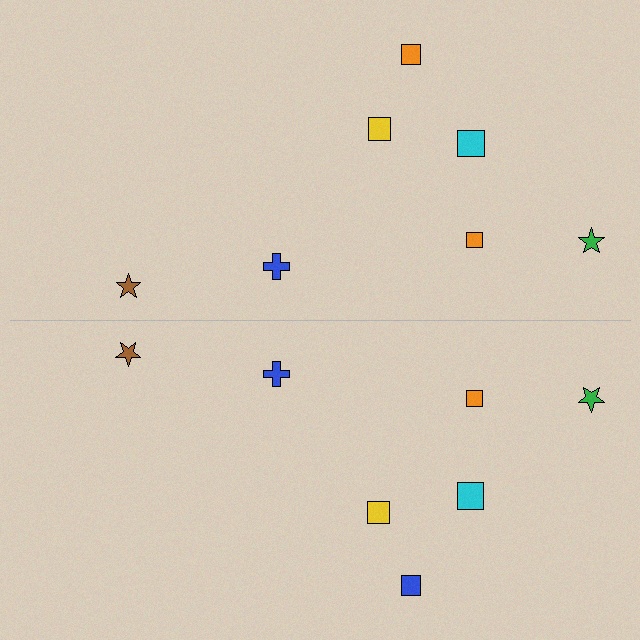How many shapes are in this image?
There are 14 shapes in this image.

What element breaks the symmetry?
The blue square on the bottom side breaks the symmetry — its mirror counterpart is orange.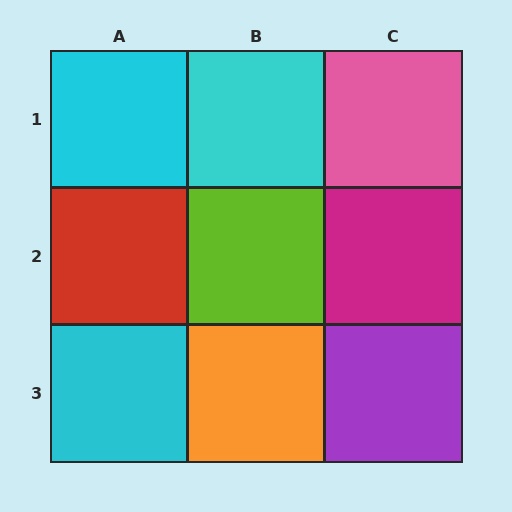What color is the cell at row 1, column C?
Pink.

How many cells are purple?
1 cell is purple.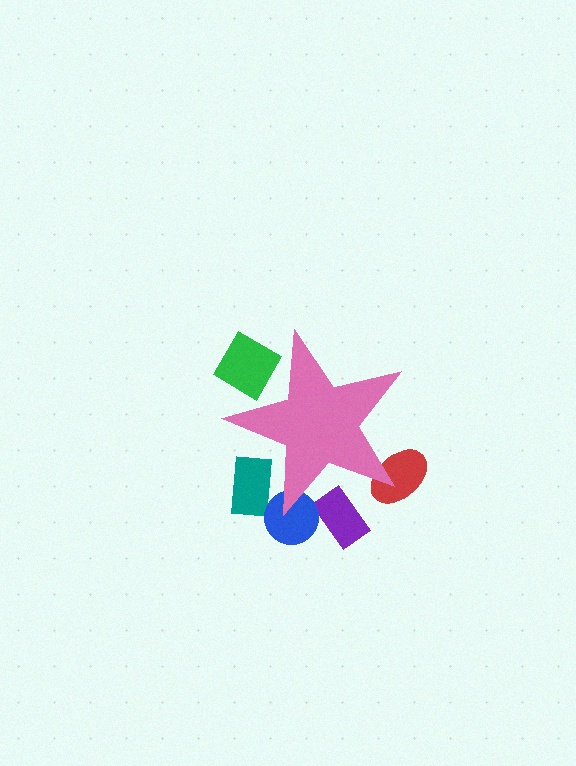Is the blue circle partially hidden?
Yes, the blue circle is partially hidden behind the pink star.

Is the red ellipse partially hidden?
Yes, the red ellipse is partially hidden behind the pink star.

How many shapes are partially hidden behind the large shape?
5 shapes are partially hidden.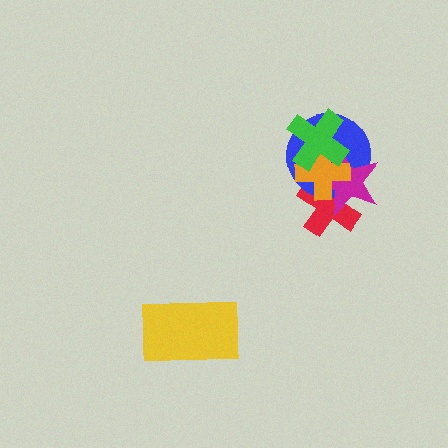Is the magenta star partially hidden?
Yes, it is partially covered by another shape.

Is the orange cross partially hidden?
Yes, it is partially covered by another shape.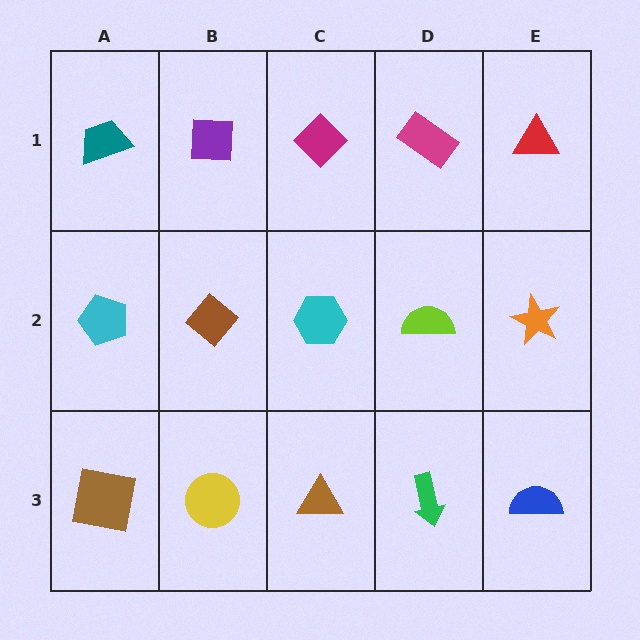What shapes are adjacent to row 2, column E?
A red triangle (row 1, column E), a blue semicircle (row 3, column E), a lime semicircle (row 2, column D).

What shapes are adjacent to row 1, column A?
A cyan pentagon (row 2, column A), a purple square (row 1, column B).